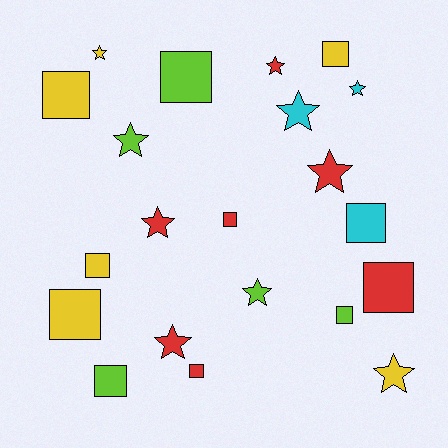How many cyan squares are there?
There is 1 cyan square.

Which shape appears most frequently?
Square, with 11 objects.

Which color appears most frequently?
Red, with 7 objects.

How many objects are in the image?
There are 21 objects.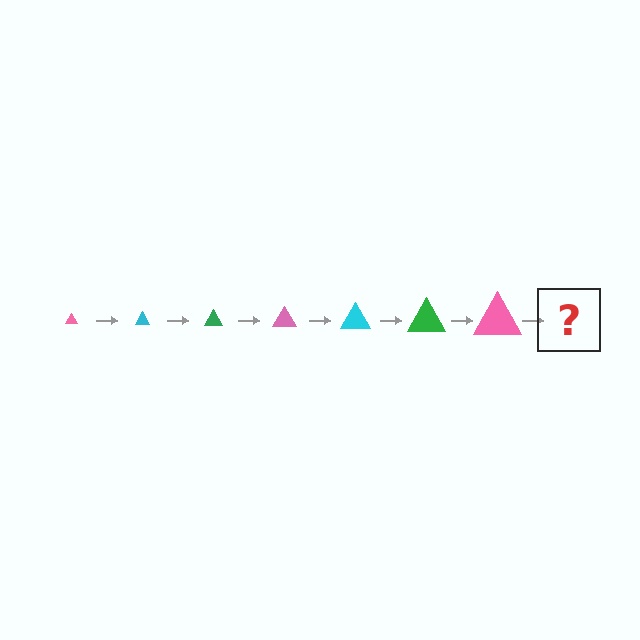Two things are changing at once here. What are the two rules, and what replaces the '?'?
The two rules are that the triangle grows larger each step and the color cycles through pink, cyan, and green. The '?' should be a cyan triangle, larger than the previous one.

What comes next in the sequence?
The next element should be a cyan triangle, larger than the previous one.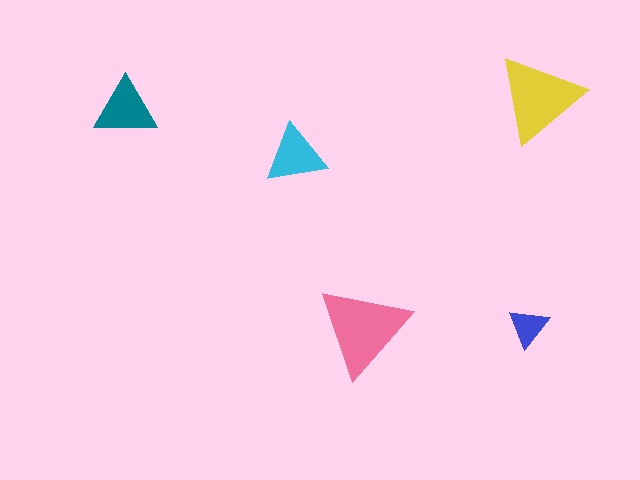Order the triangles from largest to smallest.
the pink one, the yellow one, the teal one, the cyan one, the blue one.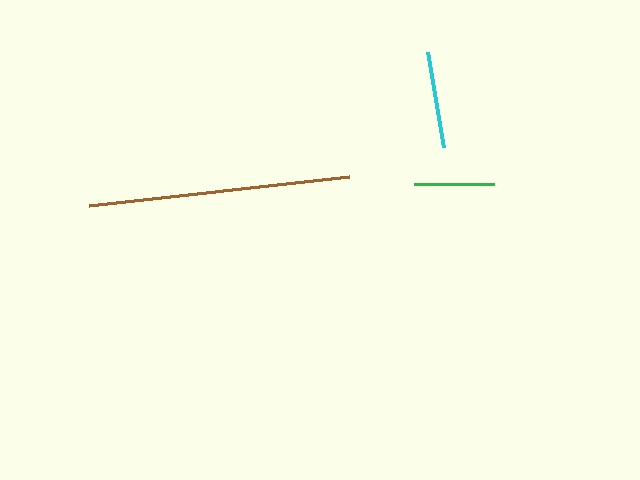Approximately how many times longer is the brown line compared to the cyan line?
The brown line is approximately 2.7 times the length of the cyan line.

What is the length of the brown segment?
The brown segment is approximately 262 pixels long.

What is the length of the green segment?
The green segment is approximately 79 pixels long.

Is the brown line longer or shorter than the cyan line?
The brown line is longer than the cyan line.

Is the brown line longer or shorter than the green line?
The brown line is longer than the green line.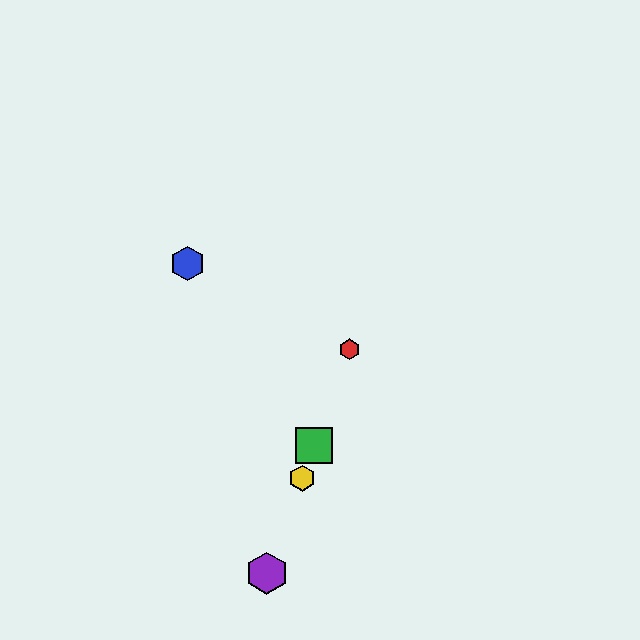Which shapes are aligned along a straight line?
The red hexagon, the green square, the yellow hexagon, the purple hexagon are aligned along a straight line.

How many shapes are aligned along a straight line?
4 shapes (the red hexagon, the green square, the yellow hexagon, the purple hexagon) are aligned along a straight line.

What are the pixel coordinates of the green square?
The green square is at (314, 446).